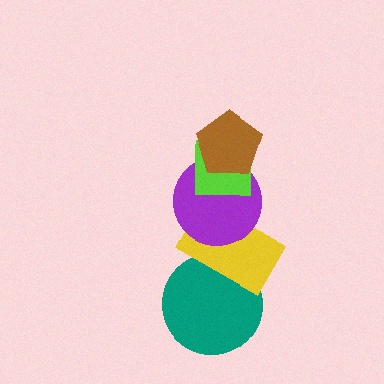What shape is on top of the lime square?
The brown pentagon is on top of the lime square.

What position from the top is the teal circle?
The teal circle is 5th from the top.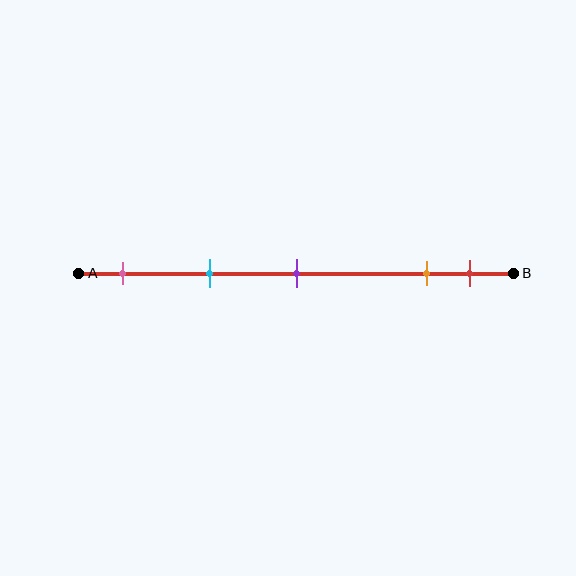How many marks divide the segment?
There are 5 marks dividing the segment.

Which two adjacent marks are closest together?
The orange and red marks are the closest adjacent pair.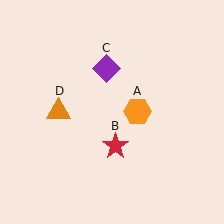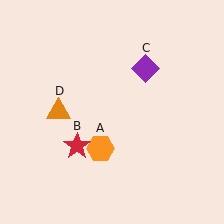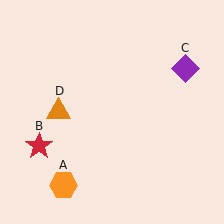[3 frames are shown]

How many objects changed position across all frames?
3 objects changed position: orange hexagon (object A), red star (object B), purple diamond (object C).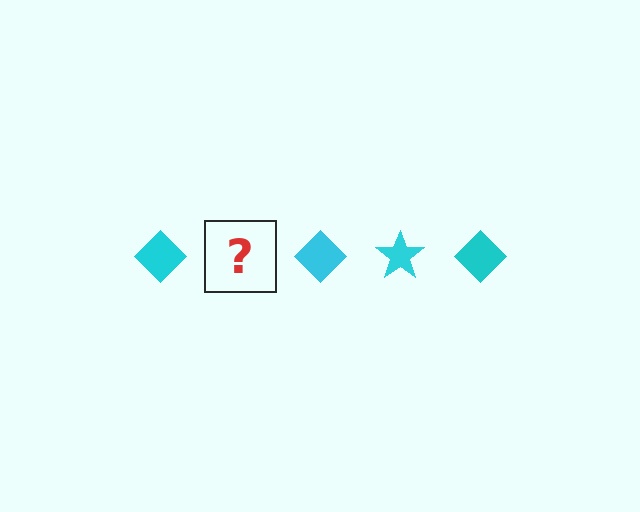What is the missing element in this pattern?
The missing element is a cyan star.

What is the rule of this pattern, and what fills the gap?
The rule is that the pattern cycles through diamond, star shapes in cyan. The gap should be filled with a cyan star.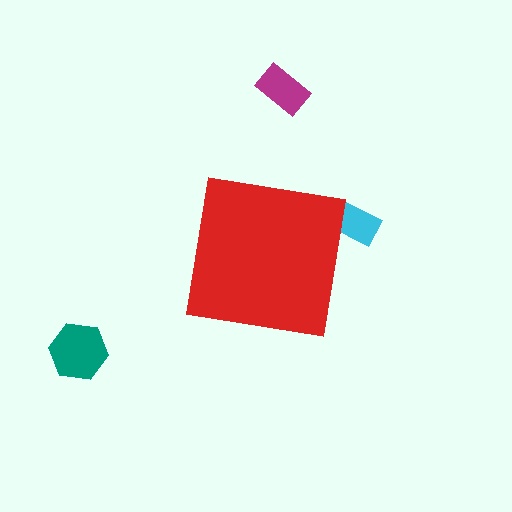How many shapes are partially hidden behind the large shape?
1 shape is partially hidden.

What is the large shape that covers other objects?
A red square.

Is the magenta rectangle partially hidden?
No, the magenta rectangle is fully visible.